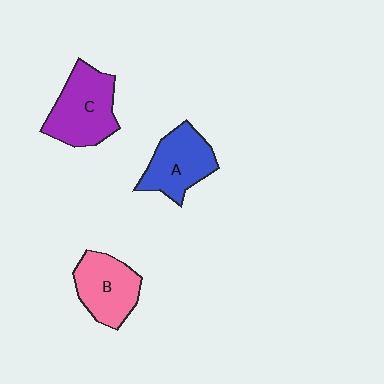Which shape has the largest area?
Shape C (purple).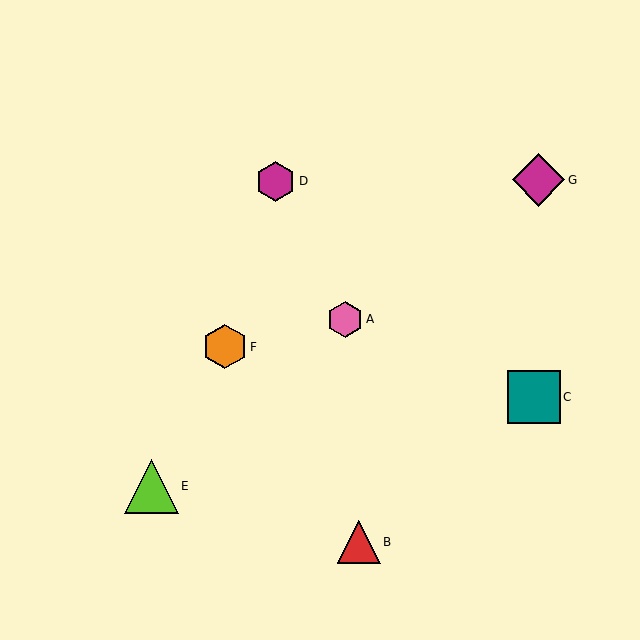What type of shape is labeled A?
Shape A is a pink hexagon.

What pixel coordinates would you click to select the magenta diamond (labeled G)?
Click at (539, 180) to select the magenta diamond G.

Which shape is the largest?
The lime triangle (labeled E) is the largest.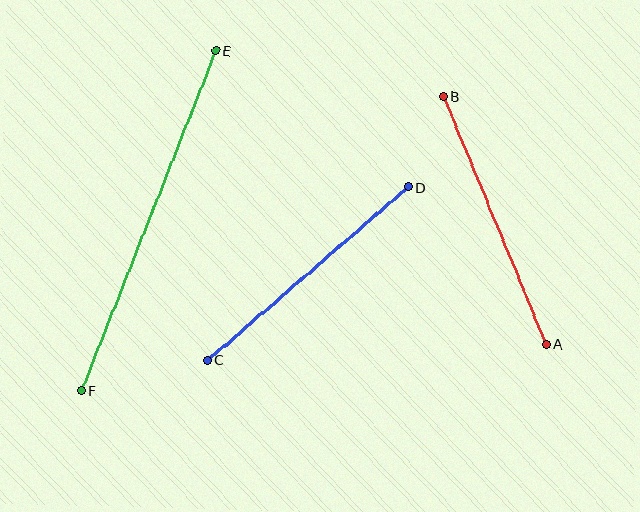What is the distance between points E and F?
The distance is approximately 365 pixels.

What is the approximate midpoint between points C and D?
The midpoint is at approximately (308, 274) pixels.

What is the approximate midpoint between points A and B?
The midpoint is at approximately (495, 220) pixels.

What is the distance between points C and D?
The distance is approximately 265 pixels.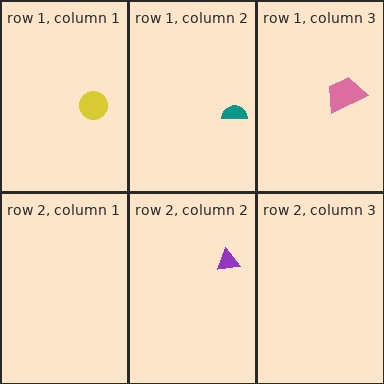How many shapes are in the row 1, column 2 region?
1.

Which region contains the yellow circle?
The row 1, column 1 region.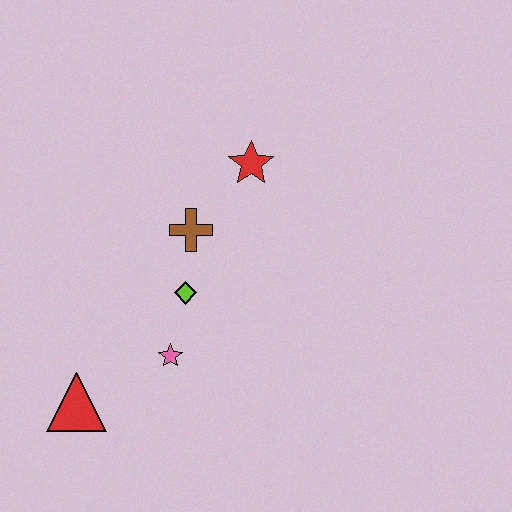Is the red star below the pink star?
No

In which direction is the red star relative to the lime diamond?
The red star is above the lime diamond.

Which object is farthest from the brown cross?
The red triangle is farthest from the brown cross.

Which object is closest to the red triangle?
The pink star is closest to the red triangle.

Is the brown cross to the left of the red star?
Yes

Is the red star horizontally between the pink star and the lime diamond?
No